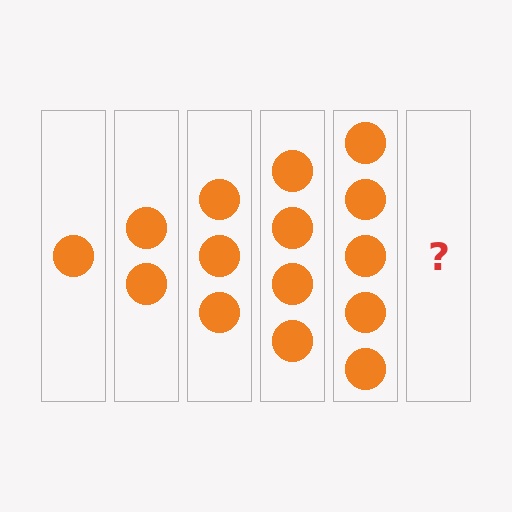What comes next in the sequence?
The next element should be 6 circles.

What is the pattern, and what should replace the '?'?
The pattern is that each step adds one more circle. The '?' should be 6 circles.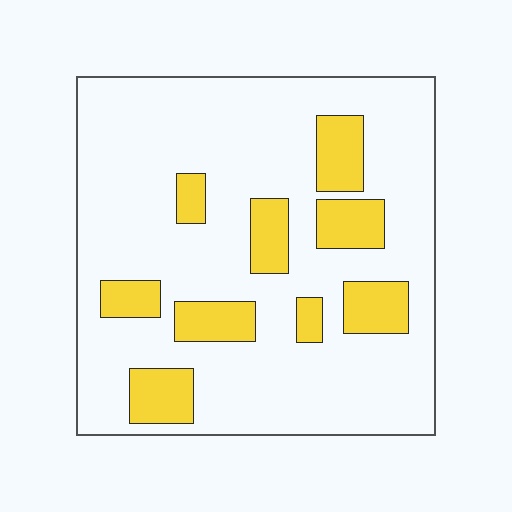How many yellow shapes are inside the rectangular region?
9.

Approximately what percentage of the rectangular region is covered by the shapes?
Approximately 20%.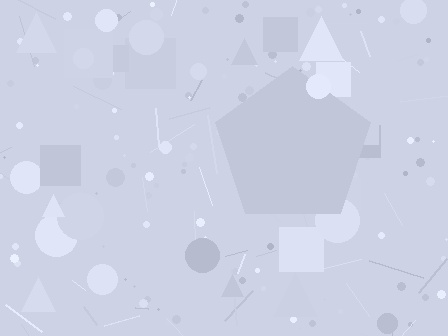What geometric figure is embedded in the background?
A pentagon is embedded in the background.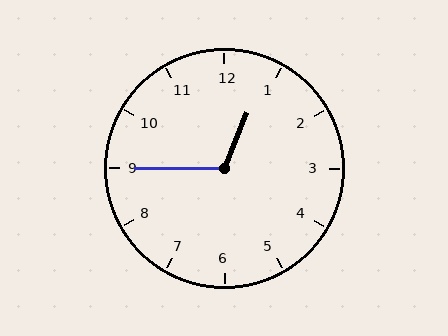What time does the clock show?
12:45.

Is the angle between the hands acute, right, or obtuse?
It is obtuse.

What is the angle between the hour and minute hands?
Approximately 112 degrees.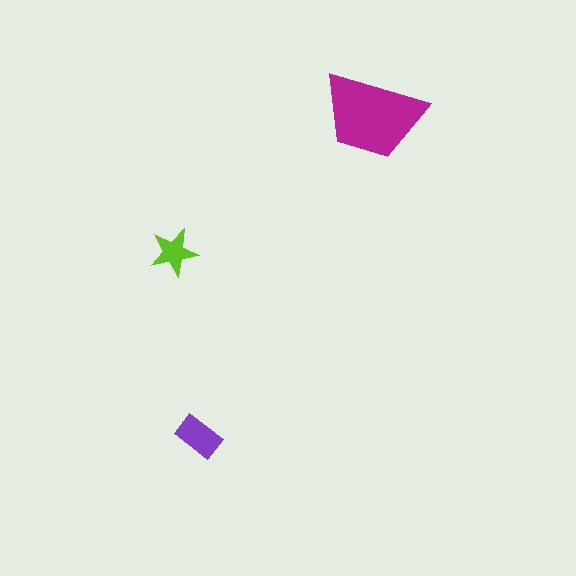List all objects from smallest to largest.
The lime star, the purple rectangle, the magenta trapezoid.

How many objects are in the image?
There are 3 objects in the image.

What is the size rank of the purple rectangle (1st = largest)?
2nd.